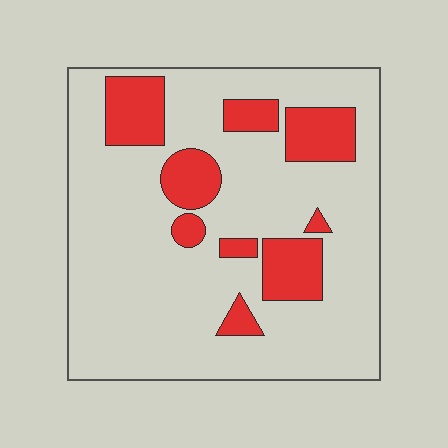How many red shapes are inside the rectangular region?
9.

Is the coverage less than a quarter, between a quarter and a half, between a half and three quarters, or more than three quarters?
Less than a quarter.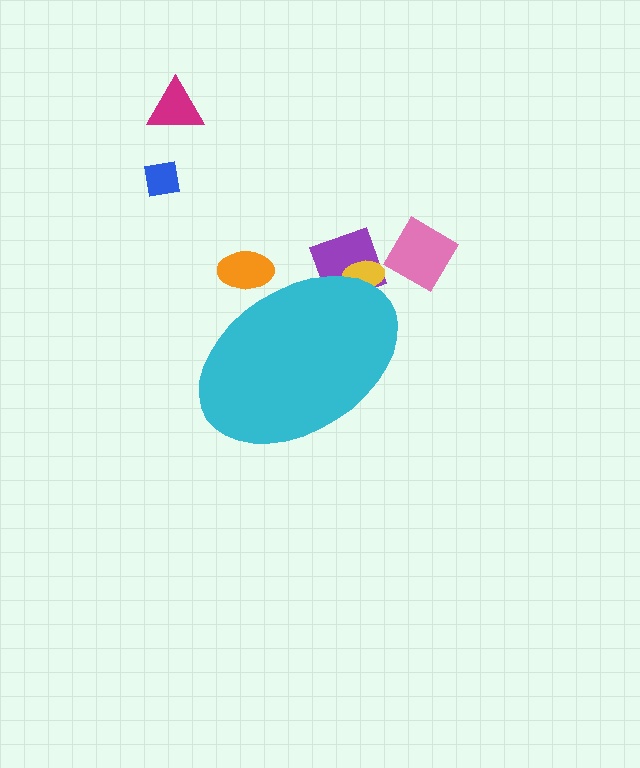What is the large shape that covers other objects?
A cyan ellipse.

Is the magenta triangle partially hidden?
No, the magenta triangle is fully visible.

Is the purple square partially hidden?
Yes, the purple square is partially hidden behind the cyan ellipse.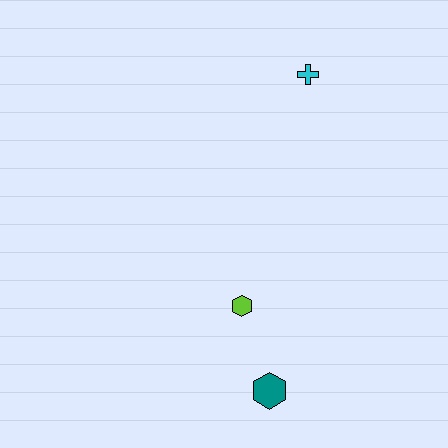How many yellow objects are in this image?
There are no yellow objects.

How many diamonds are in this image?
There are no diamonds.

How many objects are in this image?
There are 3 objects.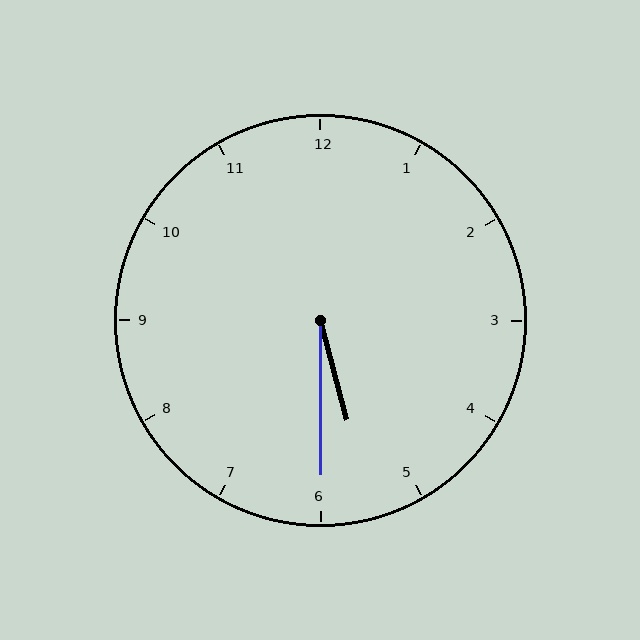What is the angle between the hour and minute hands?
Approximately 15 degrees.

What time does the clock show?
5:30.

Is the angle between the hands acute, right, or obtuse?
It is acute.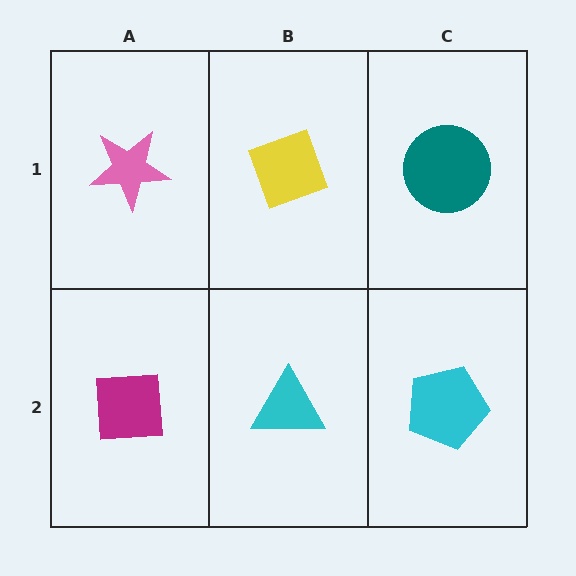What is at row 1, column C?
A teal circle.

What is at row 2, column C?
A cyan pentagon.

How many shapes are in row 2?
3 shapes.